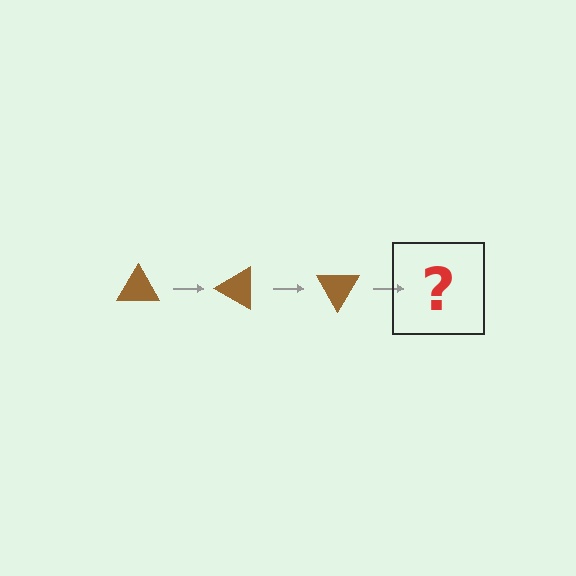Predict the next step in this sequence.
The next step is a brown triangle rotated 90 degrees.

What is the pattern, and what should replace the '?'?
The pattern is that the triangle rotates 30 degrees each step. The '?' should be a brown triangle rotated 90 degrees.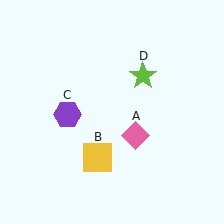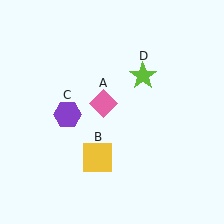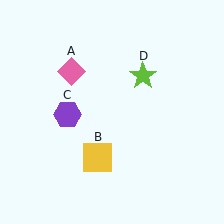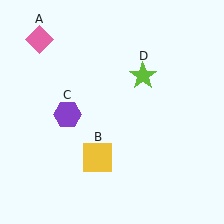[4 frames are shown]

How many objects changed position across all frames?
1 object changed position: pink diamond (object A).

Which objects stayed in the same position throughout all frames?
Yellow square (object B) and purple hexagon (object C) and lime star (object D) remained stationary.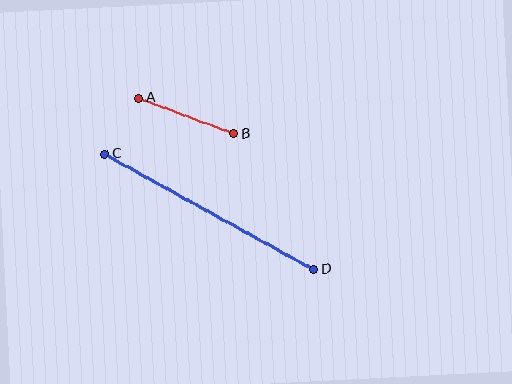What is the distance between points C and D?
The distance is approximately 239 pixels.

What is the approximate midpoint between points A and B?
The midpoint is at approximately (186, 116) pixels.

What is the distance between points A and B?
The distance is approximately 101 pixels.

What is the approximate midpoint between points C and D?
The midpoint is at approximately (209, 212) pixels.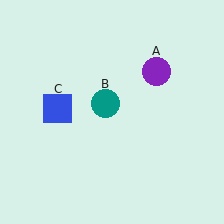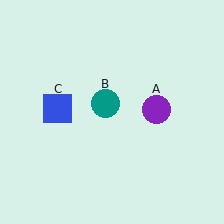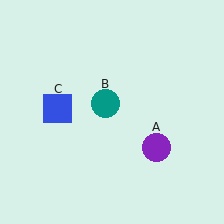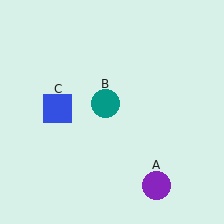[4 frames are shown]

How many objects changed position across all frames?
1 object changed position: purple circle (object A).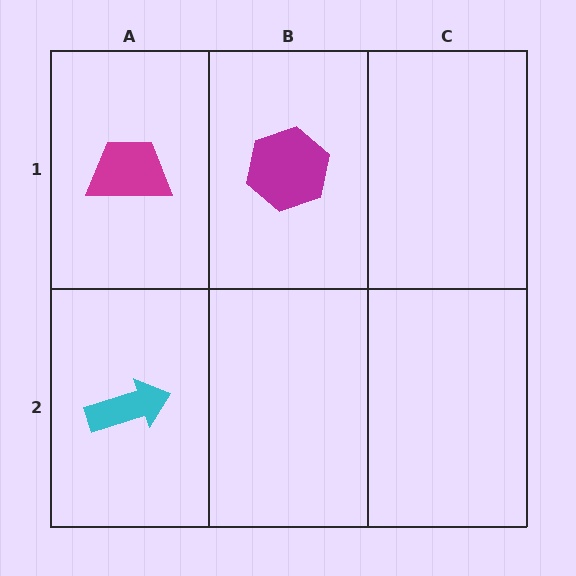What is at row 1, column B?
A magenta hexagon.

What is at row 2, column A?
A cyan arrow.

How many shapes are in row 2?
1 shape.